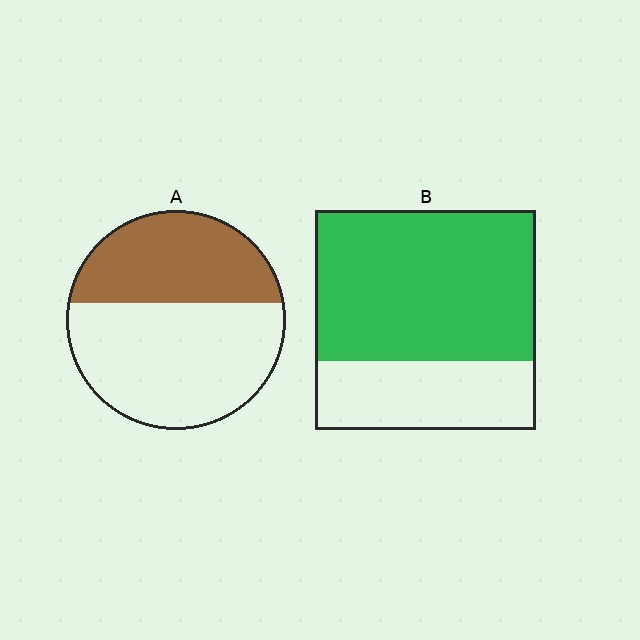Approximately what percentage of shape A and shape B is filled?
A is approximately 40% and B is approximately 70%.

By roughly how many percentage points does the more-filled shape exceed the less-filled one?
By roughly 30 percentage points (B over A).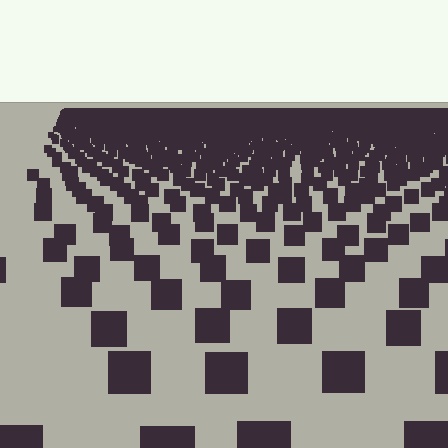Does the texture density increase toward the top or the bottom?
Density increases toward the top.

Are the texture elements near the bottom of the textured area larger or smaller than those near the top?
Larger. Near the bottom, elements are closer to the viewer and appear at a bigger on-screen size.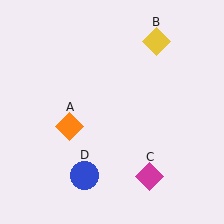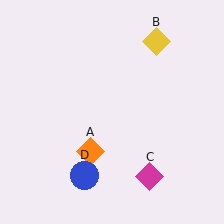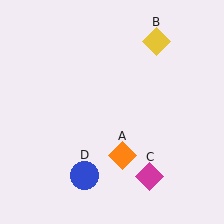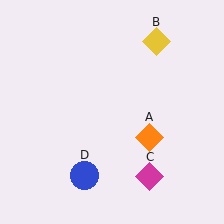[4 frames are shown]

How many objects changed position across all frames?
1 object changed position: orange diamond (object A).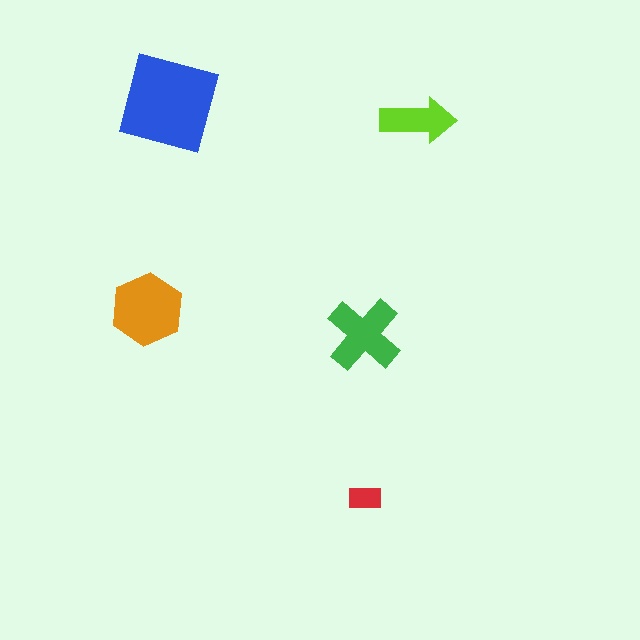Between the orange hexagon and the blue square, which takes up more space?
The blue square.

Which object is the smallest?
The red rectangle.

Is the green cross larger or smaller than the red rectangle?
Larger.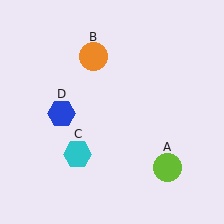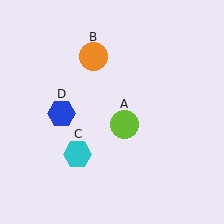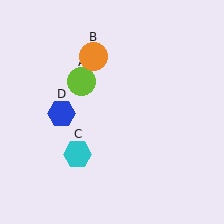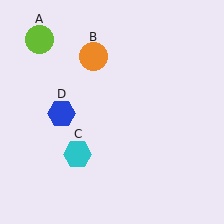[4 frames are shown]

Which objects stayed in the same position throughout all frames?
Orange circle (object B) and cyan hexagon (object C) and blue hexagon (object D) remained stationary.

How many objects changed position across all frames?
1 object changed position: lime circle (object A).